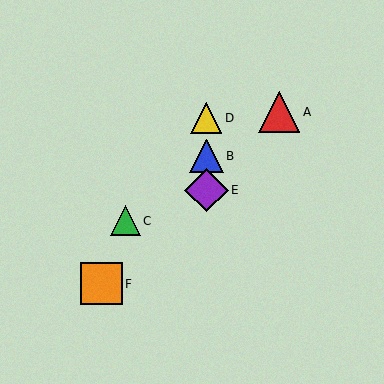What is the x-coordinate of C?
Object C is at x≈125.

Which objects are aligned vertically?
Objects B, D, E are aligned vertically.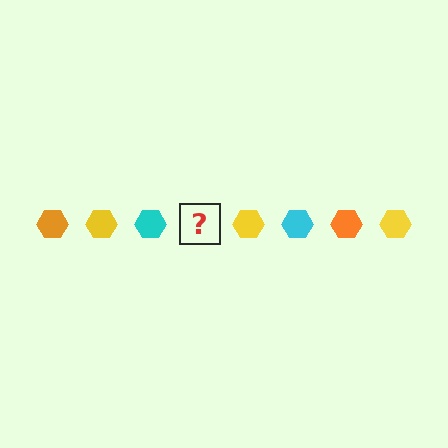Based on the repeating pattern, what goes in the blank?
The blank should be an orange hexagon.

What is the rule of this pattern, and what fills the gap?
The rule is that the pattern cycles through orange, yellow, cyan hexagons. The gap should be filled with an orange hexagon.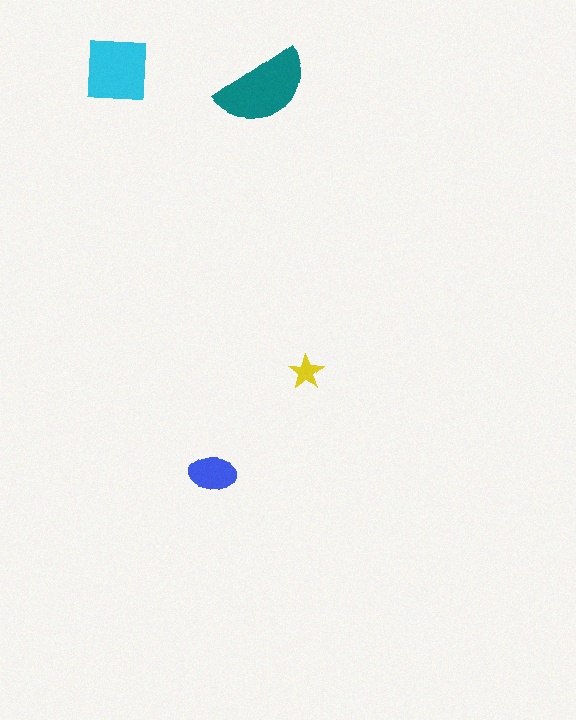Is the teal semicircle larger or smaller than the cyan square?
Larger.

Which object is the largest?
The teal semicircle.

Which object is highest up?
The cyan square is topmost.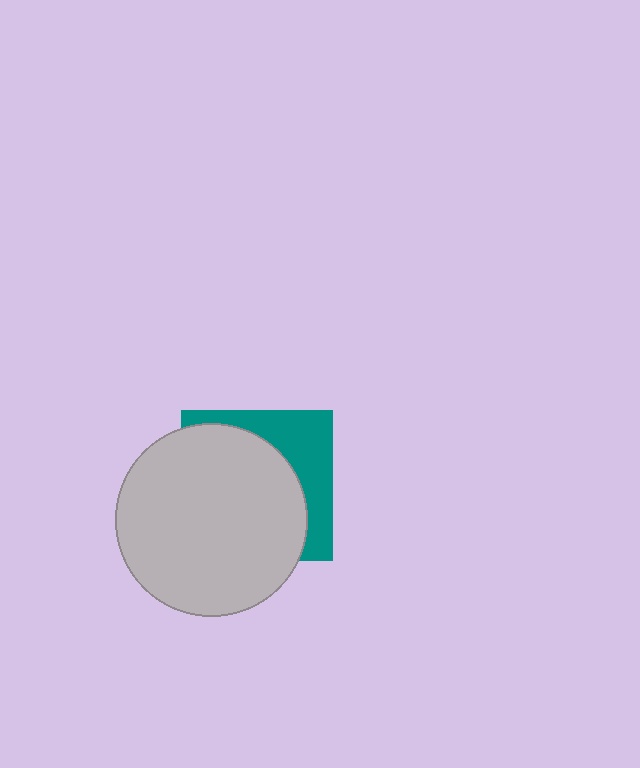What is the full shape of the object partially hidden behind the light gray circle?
The partially hidden object is a teal square.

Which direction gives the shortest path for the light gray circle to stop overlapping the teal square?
Moving toward the lower-left gives the shortest separation.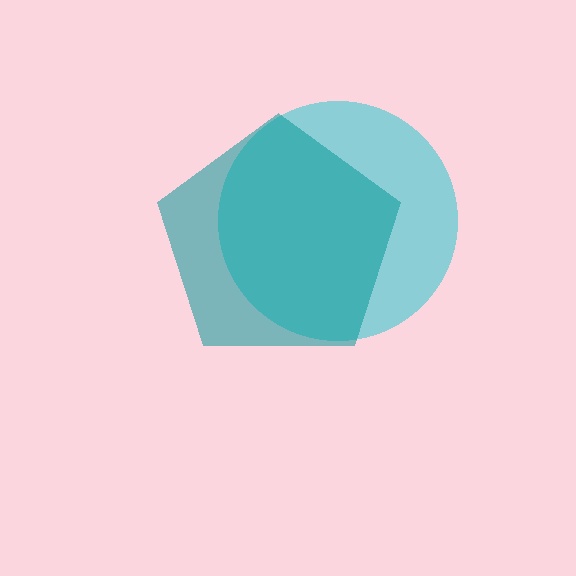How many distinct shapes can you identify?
There are 2 distinct shapes: a cyan circle, a teal pentagon.